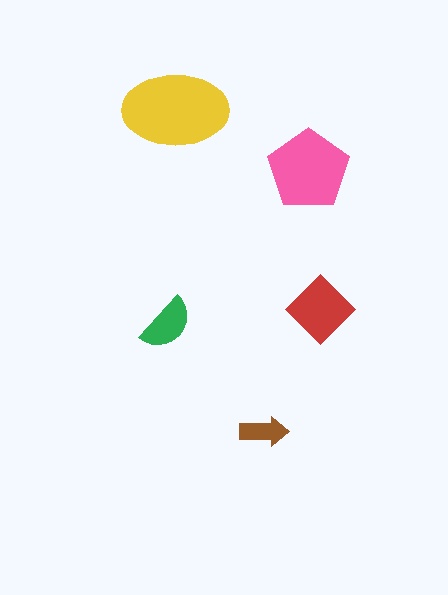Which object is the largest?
The yellow ellipse.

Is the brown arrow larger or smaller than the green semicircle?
Smaller.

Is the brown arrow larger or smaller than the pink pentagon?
Smaller.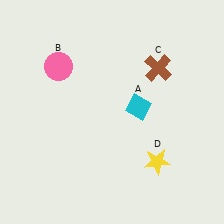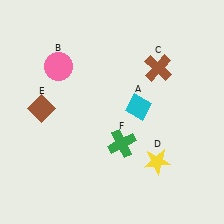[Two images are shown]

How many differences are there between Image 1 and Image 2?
There are 2 differences between the two images.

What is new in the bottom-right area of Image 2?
A green cross (F) was added in the bottom-right area of Image 2.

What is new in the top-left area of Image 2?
A brown diamond (E) was added in the top-left area of Image 2.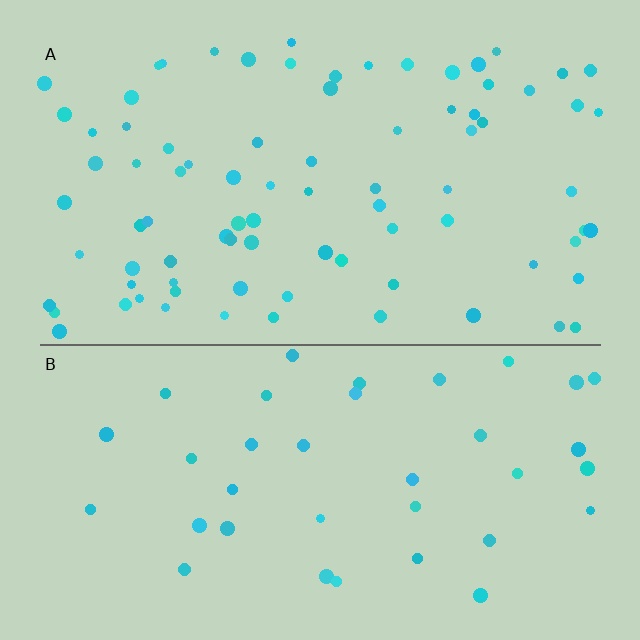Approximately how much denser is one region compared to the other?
Approximately 2.2× — region A over region B.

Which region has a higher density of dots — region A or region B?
A (the top).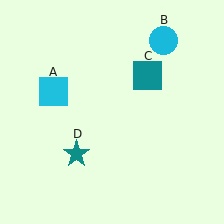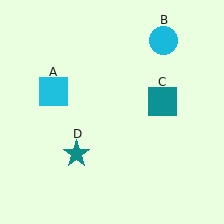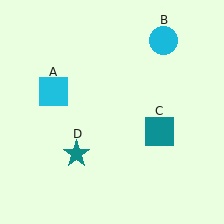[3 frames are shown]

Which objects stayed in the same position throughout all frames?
Cyan square (object A) and cyan circle (object B) and teal star (object D) remained stationary.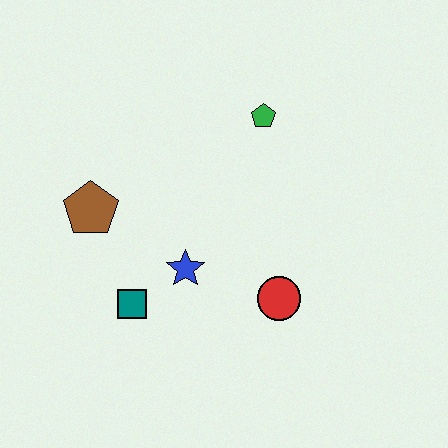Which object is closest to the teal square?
The blue star is closest to the teal square.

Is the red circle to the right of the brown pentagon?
Yes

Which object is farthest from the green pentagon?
The teal square is farthest from the green pentagon.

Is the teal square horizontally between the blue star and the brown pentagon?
Yes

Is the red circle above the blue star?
No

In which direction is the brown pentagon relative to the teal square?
The brown pentagon is above the teal square.